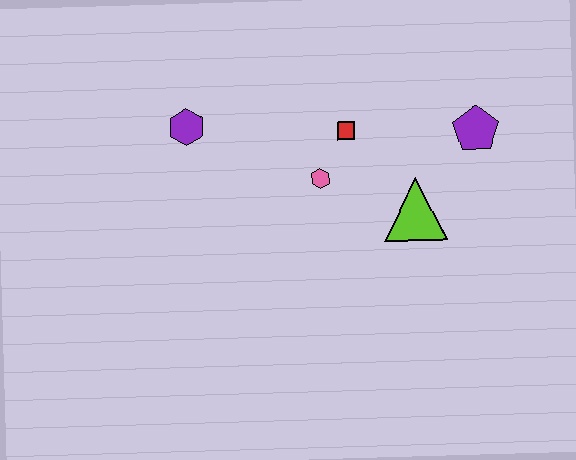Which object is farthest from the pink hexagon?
The purple pentagon is farthest from the pink hexagon.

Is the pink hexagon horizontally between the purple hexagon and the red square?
Yes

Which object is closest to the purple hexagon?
The pink hexagon is closest to the purple hexagon.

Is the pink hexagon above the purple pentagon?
No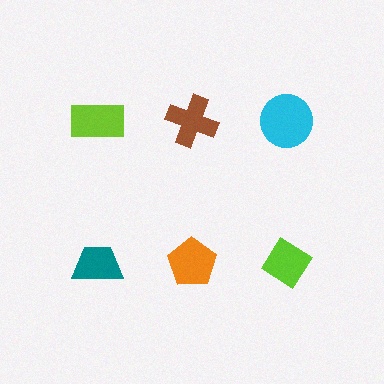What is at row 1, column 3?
A cyan circle.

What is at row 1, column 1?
A lime rectangle.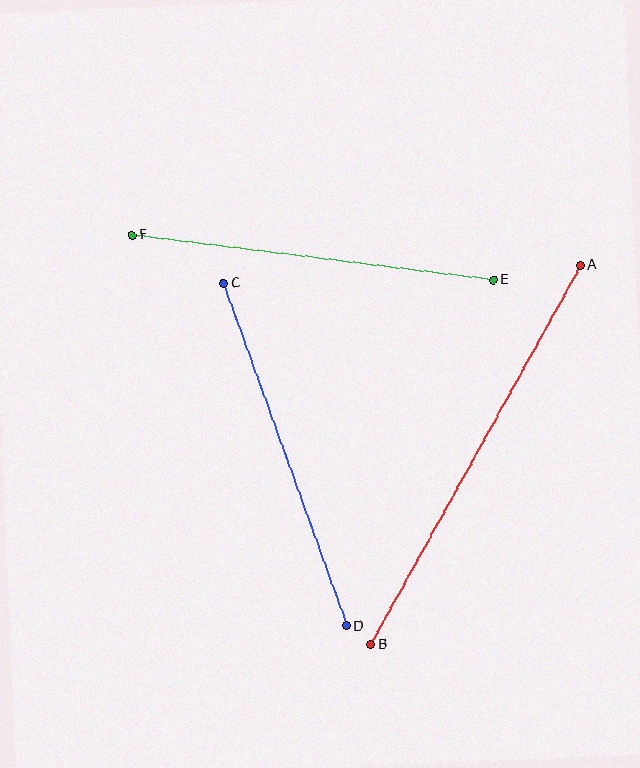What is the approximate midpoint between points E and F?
The midpoint is at approximately (313, 257) pixels.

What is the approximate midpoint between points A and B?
The midpoint is at approximately (476, 455) pixels.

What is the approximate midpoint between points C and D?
The midpoint is at approximately (285, 455) pixels.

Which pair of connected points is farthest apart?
Points A and B are farthest apart.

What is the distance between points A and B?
The distance is approximately 433 pixels.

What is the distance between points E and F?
The distance is approximately 364 pixels.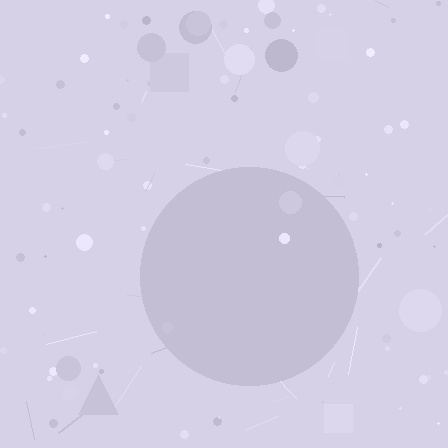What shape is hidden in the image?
A circle is hidden in the image.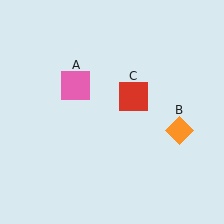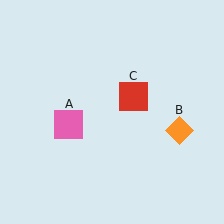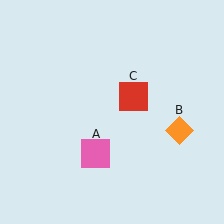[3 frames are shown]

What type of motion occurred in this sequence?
The pink square (object A) rotated counterclockwise around the center of the scene.